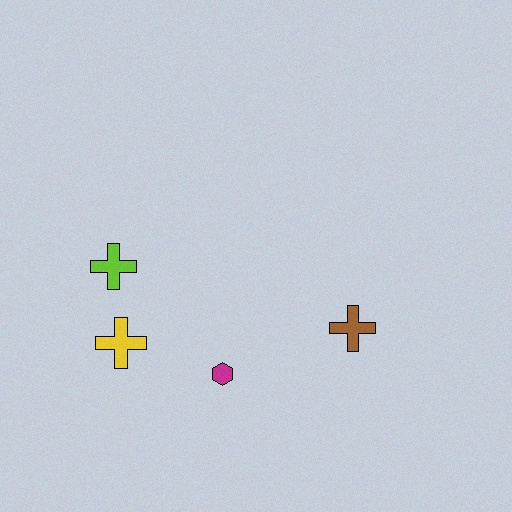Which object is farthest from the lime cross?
The brown cross is farthest from the lime cross.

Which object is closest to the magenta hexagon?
The yellow cross is closest to the magenta hexagon.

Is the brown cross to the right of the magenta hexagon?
Yes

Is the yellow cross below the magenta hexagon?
No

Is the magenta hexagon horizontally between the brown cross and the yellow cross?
Yes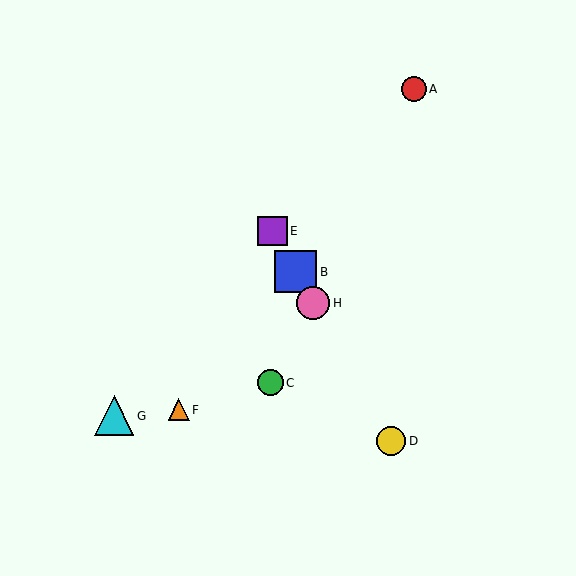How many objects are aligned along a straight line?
4 objects (B, D, E, H) are aligned along a straight line.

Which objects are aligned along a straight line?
Objects B, D, E, H are aligned along a straight line.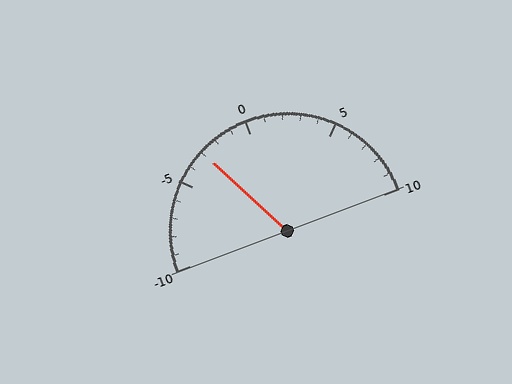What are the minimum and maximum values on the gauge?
The gauge ranges from -10 to 10.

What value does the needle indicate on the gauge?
The needle indicates approximately -3.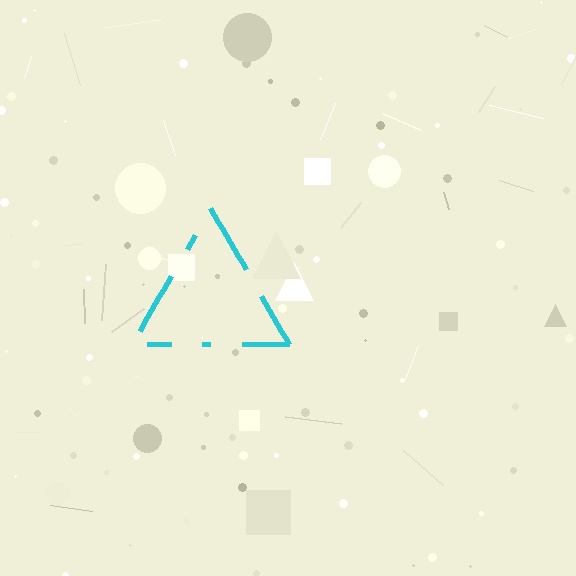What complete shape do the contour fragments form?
The contour fragments form a triangle.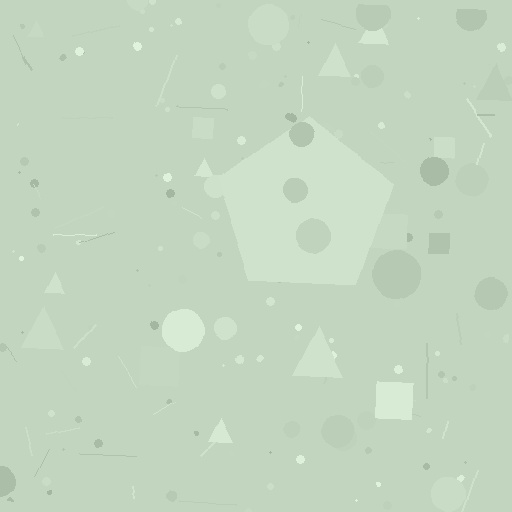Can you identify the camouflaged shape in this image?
The camouflaged shape is a pentagon.